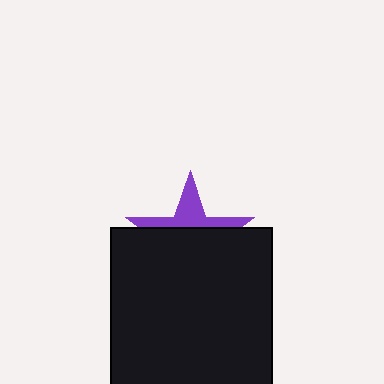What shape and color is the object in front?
The object in front is a black square.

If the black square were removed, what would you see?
You would see the complete purple star.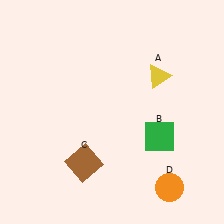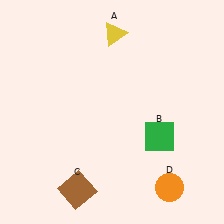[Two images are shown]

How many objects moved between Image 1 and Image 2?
2 objects moved between the two images.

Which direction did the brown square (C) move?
The brown square (C) moved down.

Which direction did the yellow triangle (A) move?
The yellow triangle (A) moved left.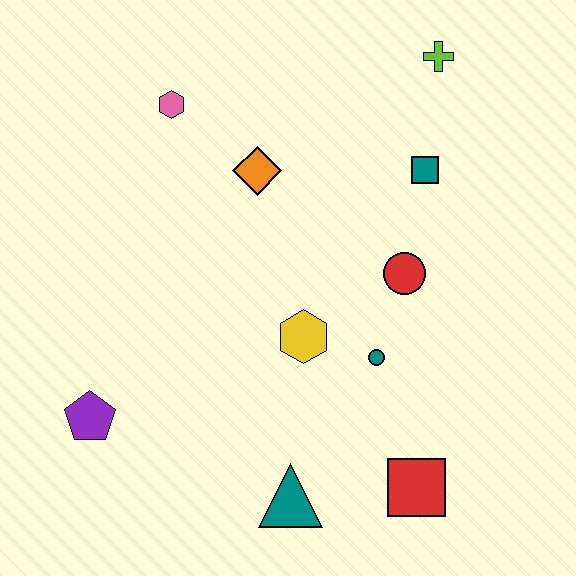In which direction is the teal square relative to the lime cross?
The teal square is below the lime cross.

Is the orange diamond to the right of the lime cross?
No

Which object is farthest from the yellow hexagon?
The lime cross is farthest from the yellow hexagon.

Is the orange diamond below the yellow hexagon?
No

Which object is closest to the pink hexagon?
The orange diamond is closest to the pink hexagon.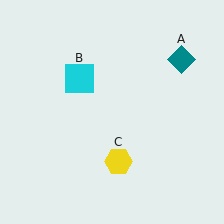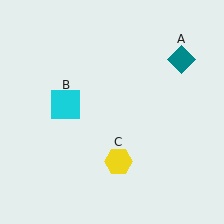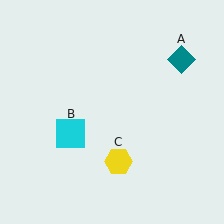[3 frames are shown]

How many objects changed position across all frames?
1 object changed position: cyan square (object B).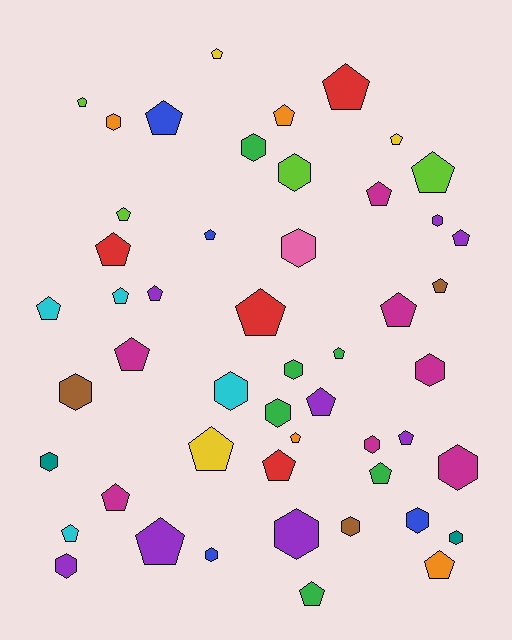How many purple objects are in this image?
There are 8 purple objects.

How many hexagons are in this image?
There are 19 hexagons.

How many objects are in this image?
There are 50 objects.